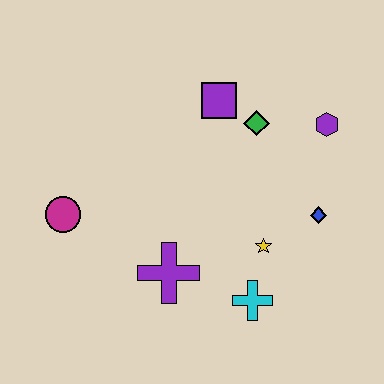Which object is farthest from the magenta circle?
The purple hexagon is farthest from the magenta circle.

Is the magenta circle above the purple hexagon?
No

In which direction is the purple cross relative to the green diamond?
The purple cross is below the green diamond.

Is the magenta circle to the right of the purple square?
No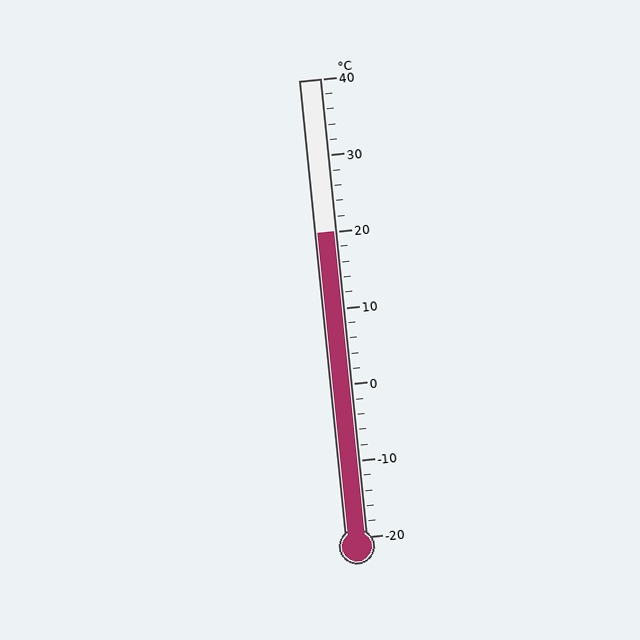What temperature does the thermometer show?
The thermometer shows approximately 20°C.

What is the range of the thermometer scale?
The thermometer scale ranges from -20°C to 40°C.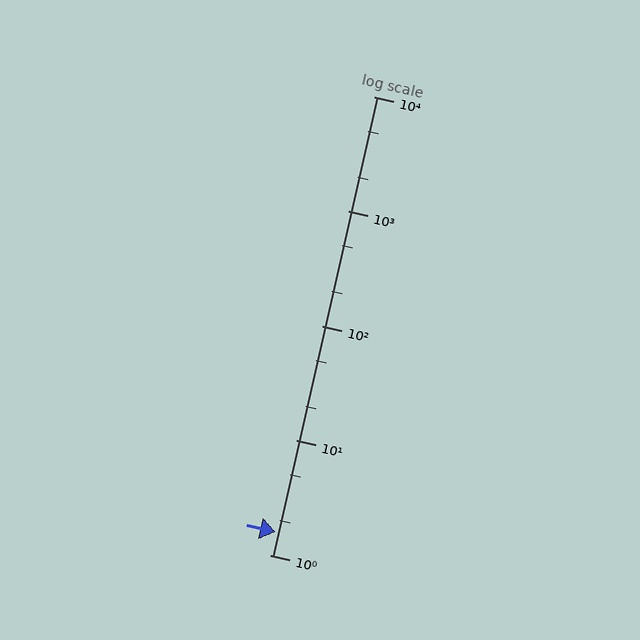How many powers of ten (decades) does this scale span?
The scale spans 4 decades, from 1 to 10000.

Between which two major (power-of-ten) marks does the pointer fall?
The pointer is between 1 and 10.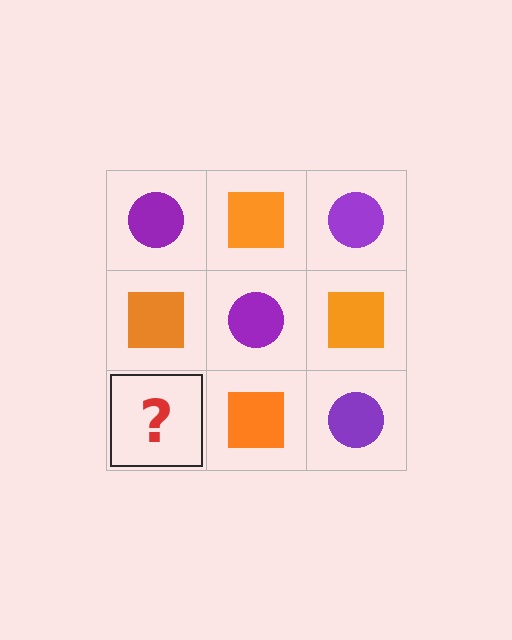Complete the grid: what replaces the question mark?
The question mark should be replaced with a purple circle.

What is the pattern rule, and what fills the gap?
The rule is that it alternates purple circle and orange square in a checkerboard pattern. The gap should be filled with a purple circle.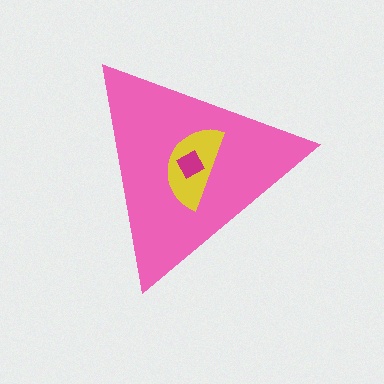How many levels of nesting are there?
3.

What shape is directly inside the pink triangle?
The yellow semicircle.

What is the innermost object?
The magenta square.